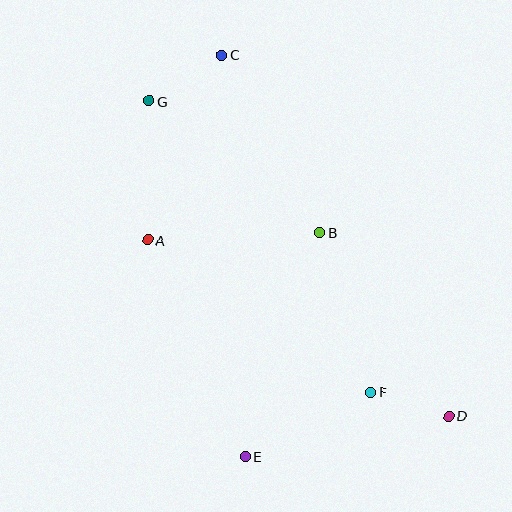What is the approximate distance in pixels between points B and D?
The distance between B and D is approximately 225 pixels.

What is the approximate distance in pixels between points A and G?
The distance between A and G is approximately 139 pixels.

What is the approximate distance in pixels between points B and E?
The distance between B and E is approximately 236 pixels.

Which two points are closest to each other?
Points D and F are closest to each other.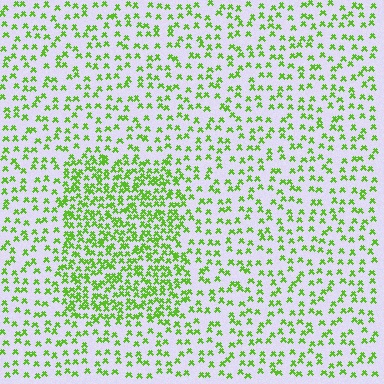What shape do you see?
I see a rectangle.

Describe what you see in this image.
The image contains small lime elements arranged at two different densities. A rectangle-shaped region is visible where the elements are more densely packed than the surrounding area.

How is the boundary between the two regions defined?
The boundary is defined by a change in element density (approximately 2.2x ratio). All elements are the same color, size, and shape.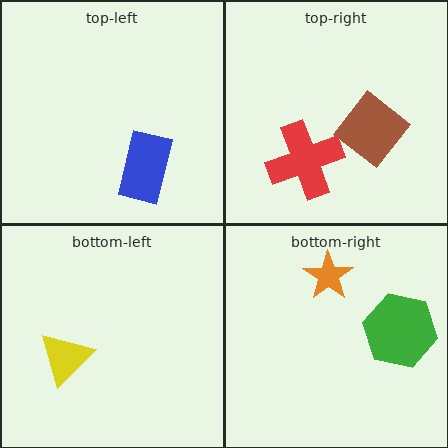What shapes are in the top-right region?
The brown diamond, the red cross.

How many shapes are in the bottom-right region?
2.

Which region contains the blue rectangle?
The top-left region.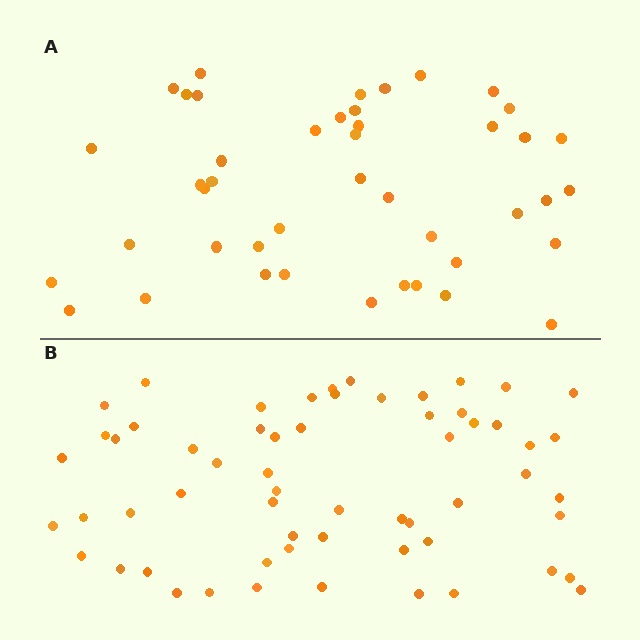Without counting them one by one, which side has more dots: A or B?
Region B (the bottom region) has more dots.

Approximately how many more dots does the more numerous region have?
Region B has approximately 15 more dots than region A.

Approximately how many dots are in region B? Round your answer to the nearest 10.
About 60 dots.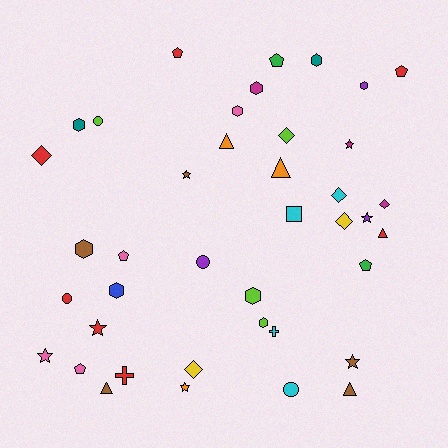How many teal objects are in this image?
There are 2 teal objects.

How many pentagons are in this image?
There are 6 pentagons.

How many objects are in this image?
There are 40 objects.